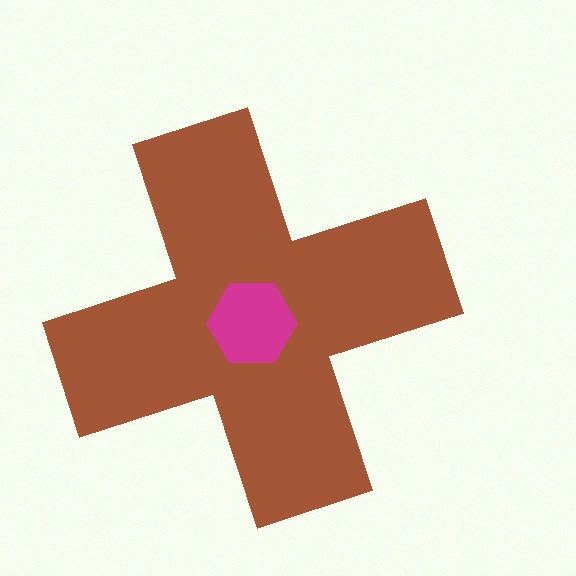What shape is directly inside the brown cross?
The magenta hexagon.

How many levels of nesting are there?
2.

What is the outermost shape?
The brown cross.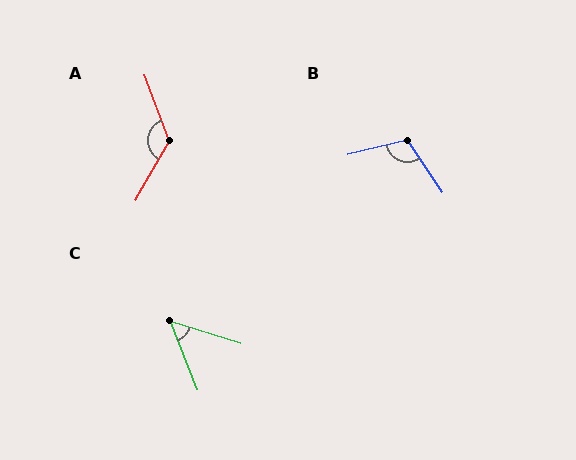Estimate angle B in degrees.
Approximately 110 degrees.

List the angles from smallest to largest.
C (51°), B (110°), A (130°).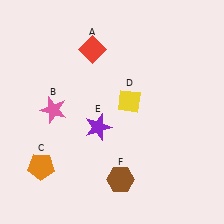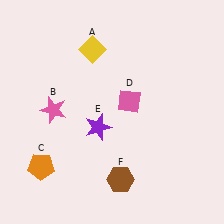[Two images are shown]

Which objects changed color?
A changed from red to yellow. D changed from yellow to pink.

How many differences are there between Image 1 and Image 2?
There are 2 differences between the two images.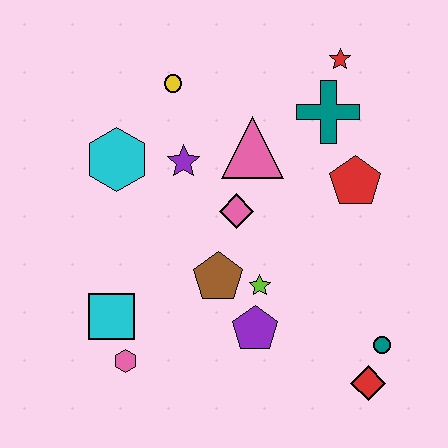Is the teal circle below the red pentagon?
Yes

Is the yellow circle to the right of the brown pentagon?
No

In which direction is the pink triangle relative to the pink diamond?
The pink triangle is above the pink diamond.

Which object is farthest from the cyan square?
The red star is farthest from the cyan square.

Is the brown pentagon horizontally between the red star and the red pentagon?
No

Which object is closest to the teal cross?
The red star is closest to the teal cross.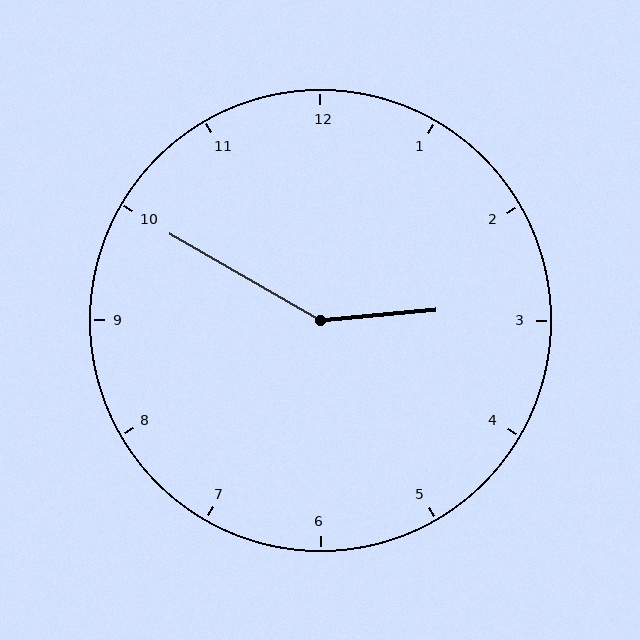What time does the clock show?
2:50.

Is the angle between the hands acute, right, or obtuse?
It is obtuse.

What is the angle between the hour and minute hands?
Approximately 145 degrees.